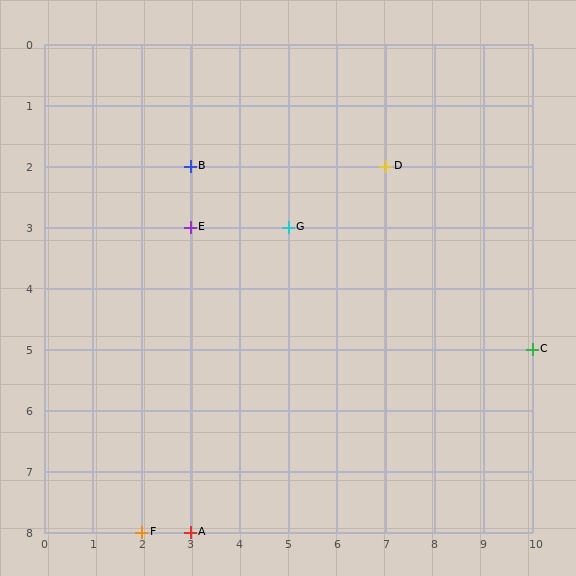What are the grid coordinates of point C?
Point C is at grid coordinates (10, 5).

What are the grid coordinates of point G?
Point G is at grid coordinates (5, 3).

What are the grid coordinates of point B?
Point B is at grid coordinates (3, 2).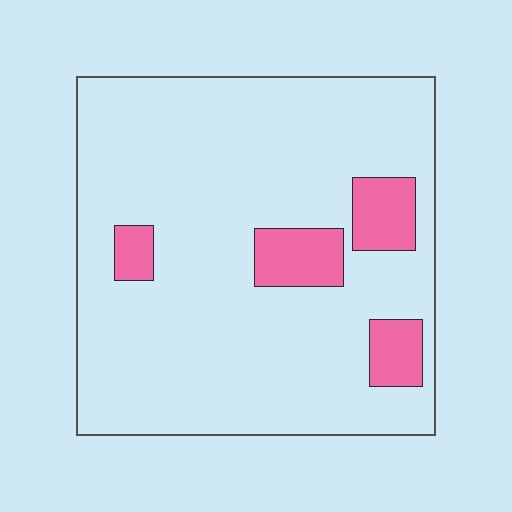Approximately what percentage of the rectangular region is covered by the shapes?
Approximately 10%.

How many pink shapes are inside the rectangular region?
4.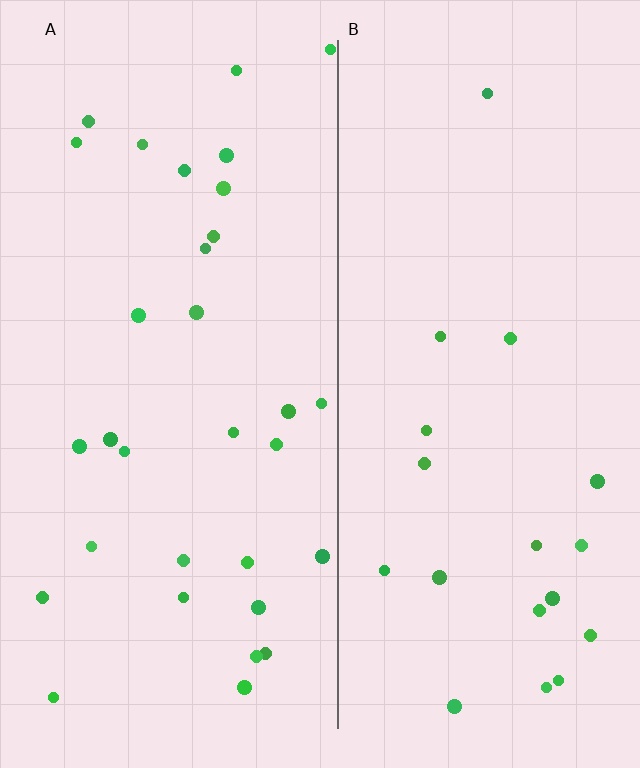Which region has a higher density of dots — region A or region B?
A (the left).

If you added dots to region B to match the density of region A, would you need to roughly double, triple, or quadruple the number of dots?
Approximately double.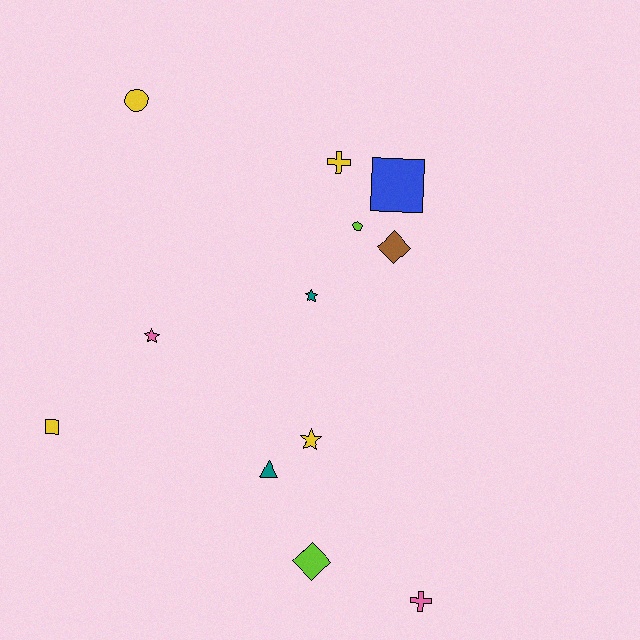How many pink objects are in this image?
There are 2 pink objects.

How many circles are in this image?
There is 1 circle.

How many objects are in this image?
There are 12 objects.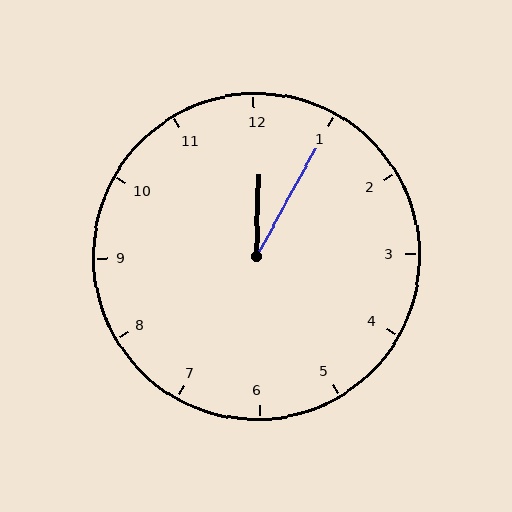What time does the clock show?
12:05.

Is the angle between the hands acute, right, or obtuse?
It is acute.